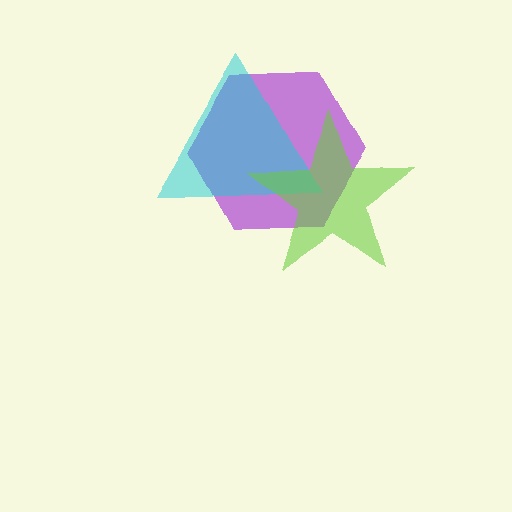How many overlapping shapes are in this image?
There are 3 overlapping shapes in the image.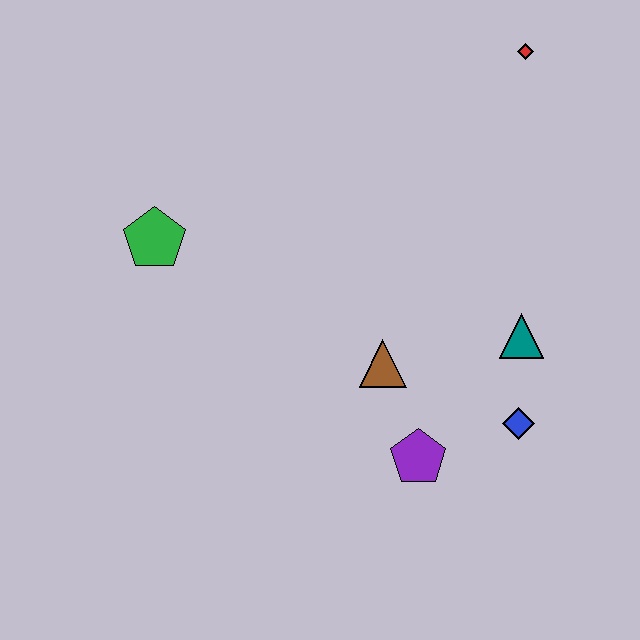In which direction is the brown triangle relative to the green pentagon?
The brown triangle is to the right of the green pentagon.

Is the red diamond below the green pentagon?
No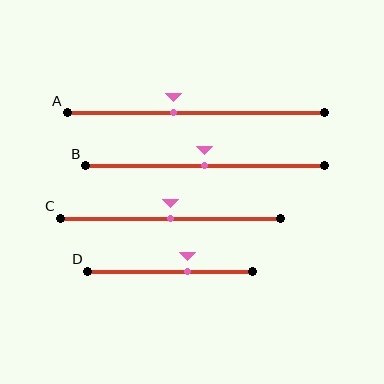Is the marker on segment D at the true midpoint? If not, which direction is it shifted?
No, the marker on segment D is shifted to the right by about 11% of the segment length.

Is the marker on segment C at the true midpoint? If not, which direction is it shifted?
Yes, the marker on segment C is at the true midpoint.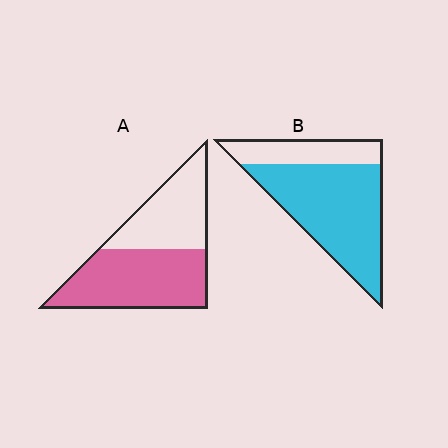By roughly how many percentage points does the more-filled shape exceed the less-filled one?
By roughly 15 percentage points (B over A).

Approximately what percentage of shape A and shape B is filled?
A is approximately 60% and B is approximately 75%.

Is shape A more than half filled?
Yes.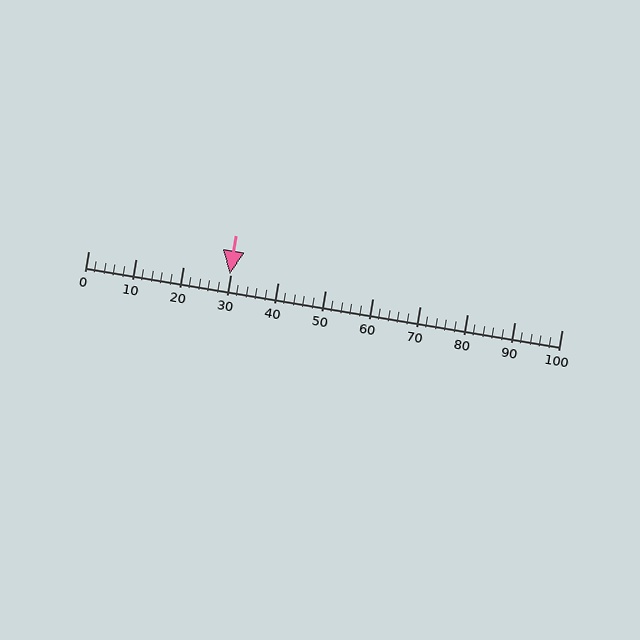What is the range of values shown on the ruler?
The ruler shows values from 0 to 100.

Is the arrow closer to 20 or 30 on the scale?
The arrow is closer to 30.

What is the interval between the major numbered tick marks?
The major tick marks are spaced 10 units apart.